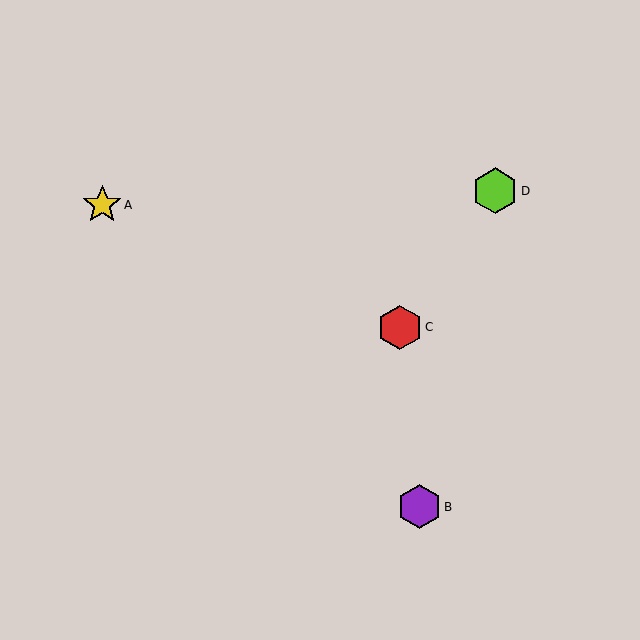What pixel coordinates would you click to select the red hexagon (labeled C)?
Click at (400, 328) to select the red hexagon C.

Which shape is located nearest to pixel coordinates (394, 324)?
The red hexagon (labeled C) at (400, 328) is nearest to that location.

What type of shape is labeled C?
Shape C is a red hexagon.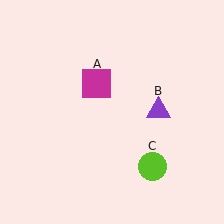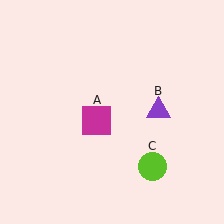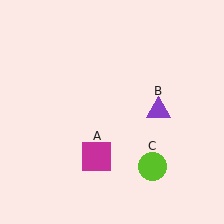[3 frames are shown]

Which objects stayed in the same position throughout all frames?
Purple triangle (object B) and lime circle (object C) remained stationary.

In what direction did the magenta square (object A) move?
The magenta square (object A) moved down.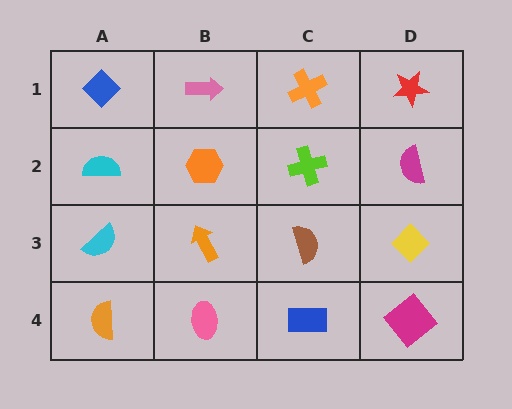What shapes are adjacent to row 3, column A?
A cyan semicircle (row 2, column A), an orange semicircle (row 4, column A), an orange arrow (row 3, column B).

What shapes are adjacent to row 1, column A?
A cyan semicircle (row 2, column A), a pink arrow (row 1, column B).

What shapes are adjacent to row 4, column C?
A brown semicircle (row 3, column C), a pink ellipse (row 4, column B), a magenta diamond (row 4, column D).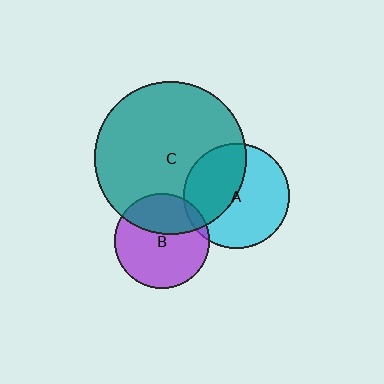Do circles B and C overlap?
Yes.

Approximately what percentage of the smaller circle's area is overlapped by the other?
Approximately 35%.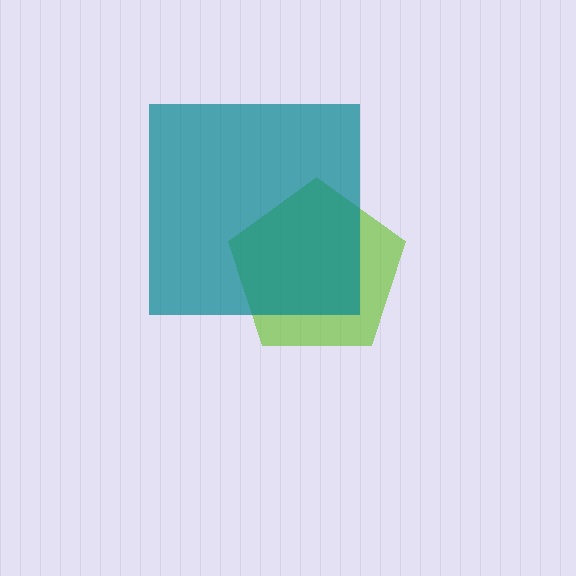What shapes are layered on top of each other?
The layered shapes are: a lime pentagon, a teal square.